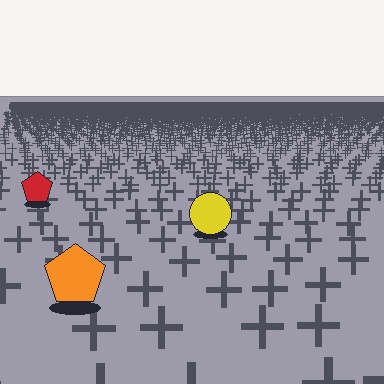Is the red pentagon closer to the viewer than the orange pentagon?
No. The orange pentagon is closer — you can tell from the texture gradient: the ground texture is coarser near it.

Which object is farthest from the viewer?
The red pentagon is farthest from the viewer. It appears smaller and the ground texture around it is denser.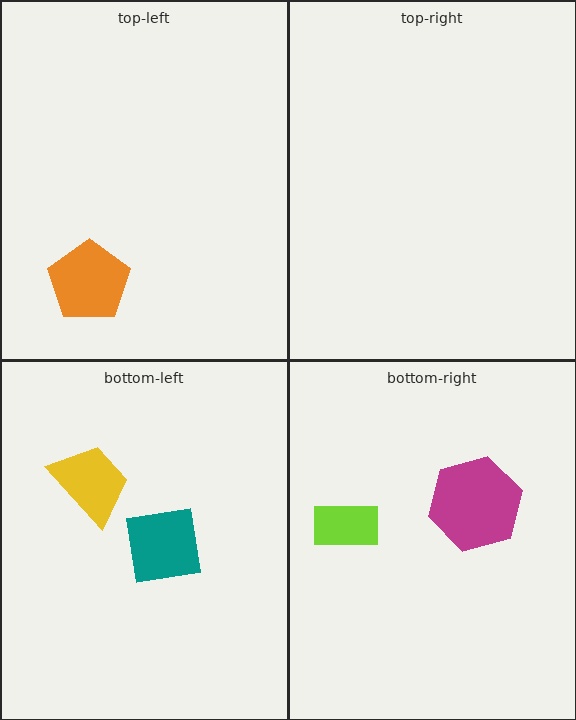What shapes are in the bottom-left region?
The teal square, the yellow trapezoid.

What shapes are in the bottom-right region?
The lime rectangle, the magenta hexagon.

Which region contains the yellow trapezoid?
The bottom-left region.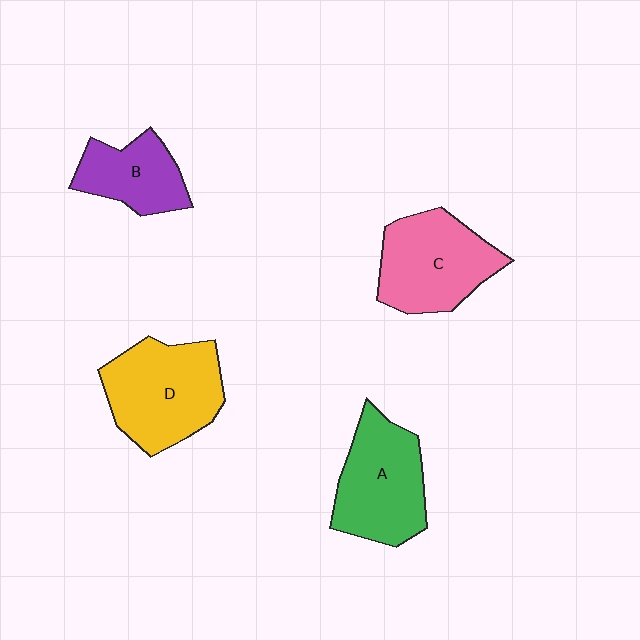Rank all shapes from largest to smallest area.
From largest to smallest: D (yellow), C (pink), A (green), B (purple).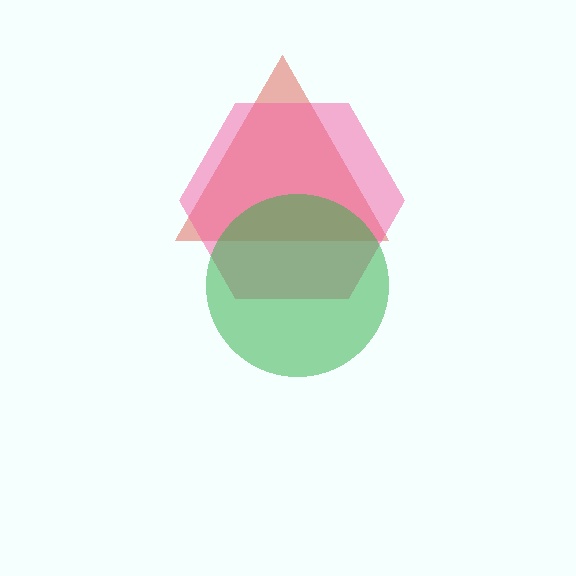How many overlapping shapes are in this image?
There are 3 overlapping shapes in the image.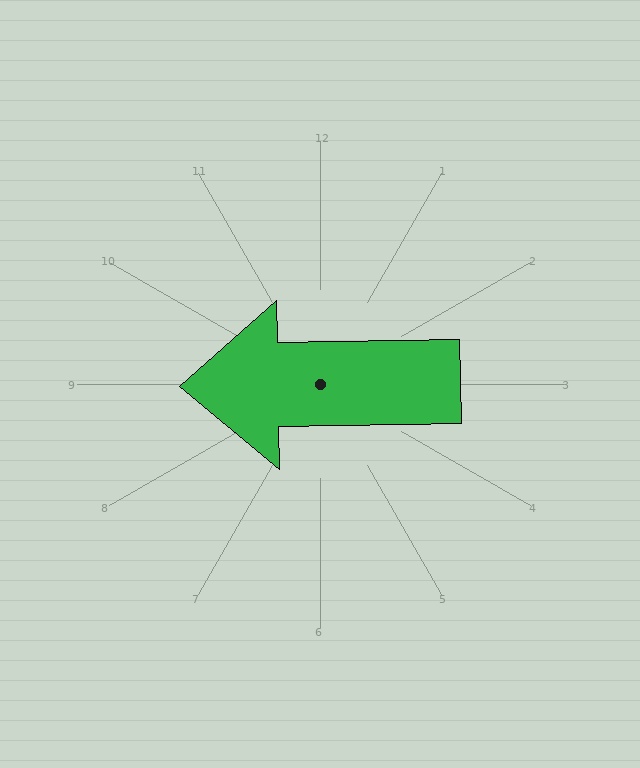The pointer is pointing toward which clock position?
Roughly 9 o'clock.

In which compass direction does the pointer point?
West.